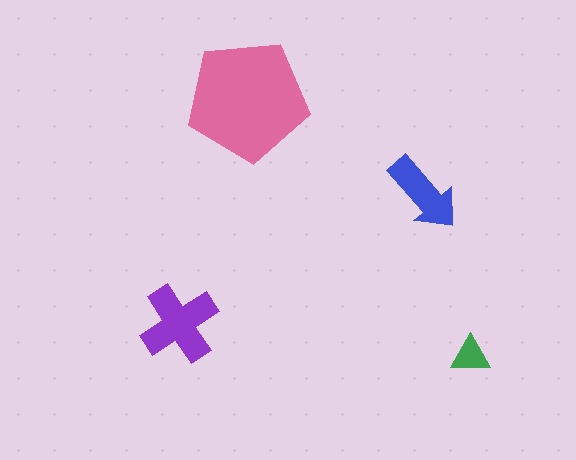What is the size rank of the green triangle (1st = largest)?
4th.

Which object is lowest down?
The green triangle is bottommost.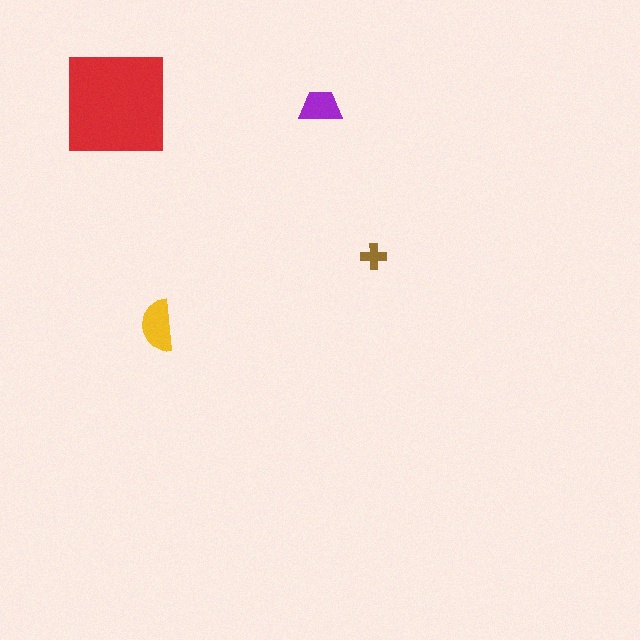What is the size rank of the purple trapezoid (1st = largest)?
3rd.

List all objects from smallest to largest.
The brown cross, the purple trapezoid, the yellow semicircle, the red square.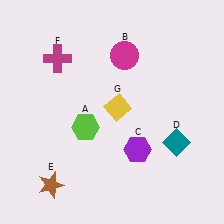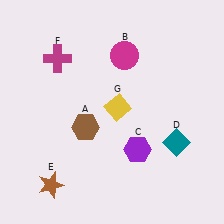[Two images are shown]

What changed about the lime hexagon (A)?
In Image 1, A is lime. In Image 2, it changed to brown.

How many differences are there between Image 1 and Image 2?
There is 1 difference between the two images.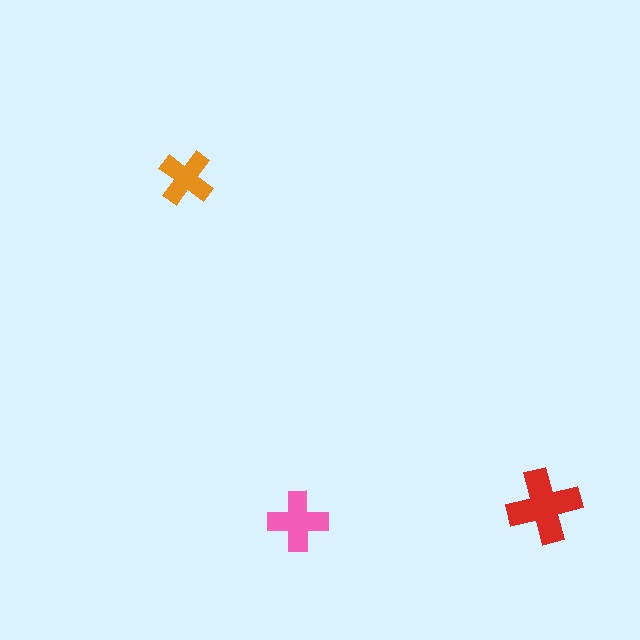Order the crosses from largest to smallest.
the red one, the pink one, the orange one.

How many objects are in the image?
There are 3 objects in the image.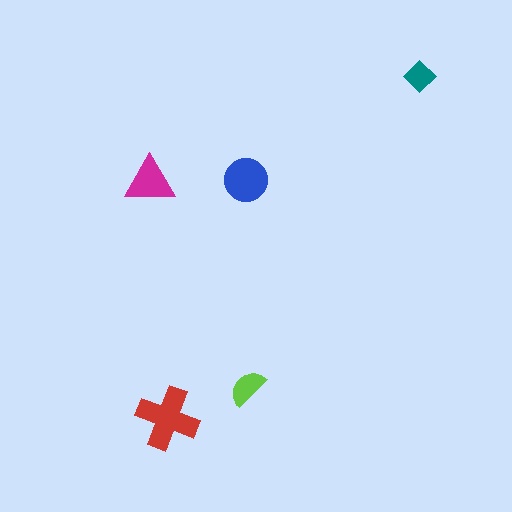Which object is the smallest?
The teal diamond.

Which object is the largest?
The red cross.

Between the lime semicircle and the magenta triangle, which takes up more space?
The magenta triangle.